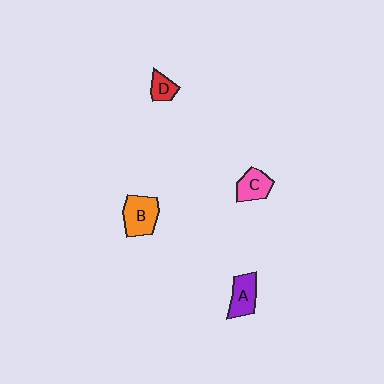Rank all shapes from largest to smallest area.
From largest to smallest: B (orange), A (purple), C (pink), D (red).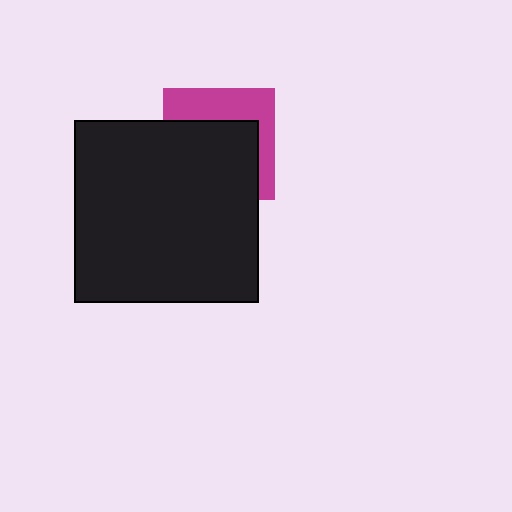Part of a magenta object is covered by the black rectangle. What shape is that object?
It is a square.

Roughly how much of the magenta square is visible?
A small part of it is visible (roughly 39%).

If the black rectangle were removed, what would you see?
You would see the complete magenta square.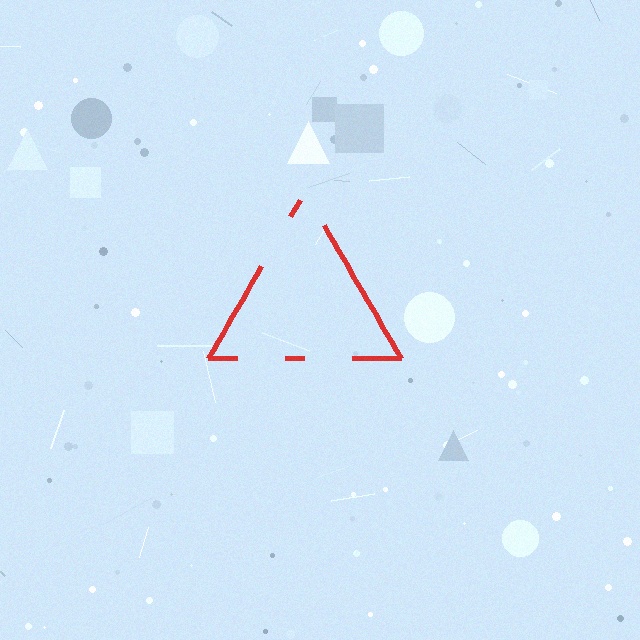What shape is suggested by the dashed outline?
The dashed outline suggests a triangle.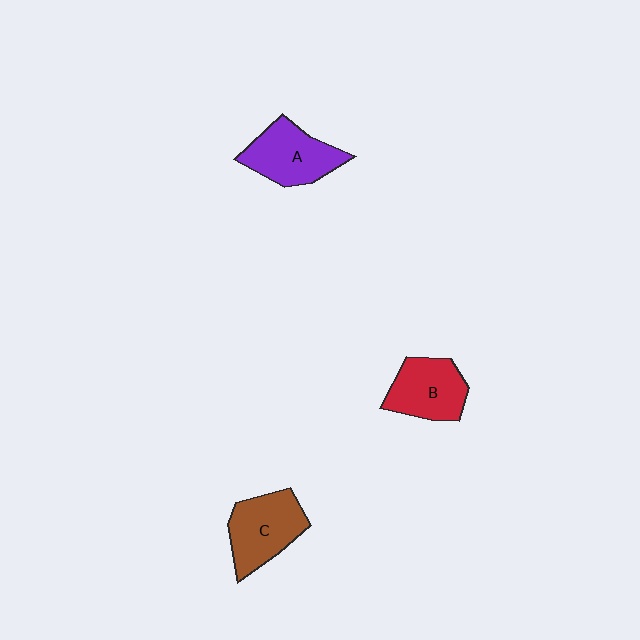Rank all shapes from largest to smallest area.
From largest to smallest: C (brown), A (purple), B (red).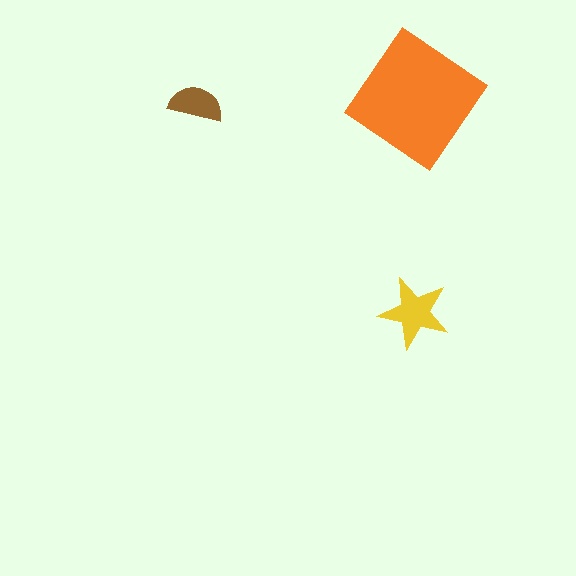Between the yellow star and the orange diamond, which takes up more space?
The orange diamond.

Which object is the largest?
The orange diamond.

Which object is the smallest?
The brown semicircle.